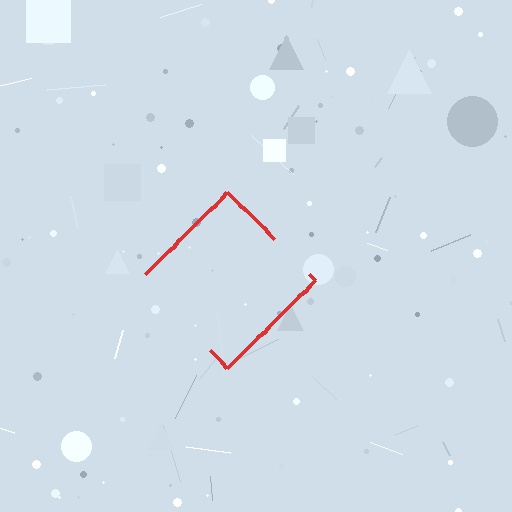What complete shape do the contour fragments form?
The contour fragments form a diamond.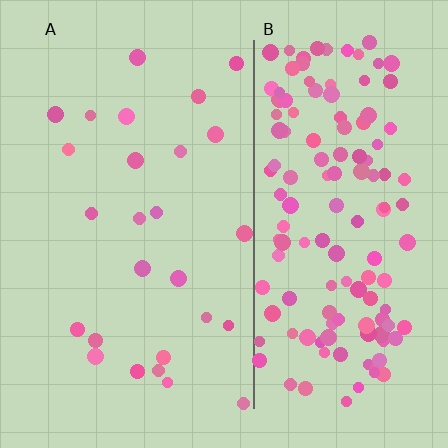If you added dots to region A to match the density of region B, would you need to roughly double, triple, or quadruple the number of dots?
Approximately quadruple.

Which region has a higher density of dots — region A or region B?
B (the right).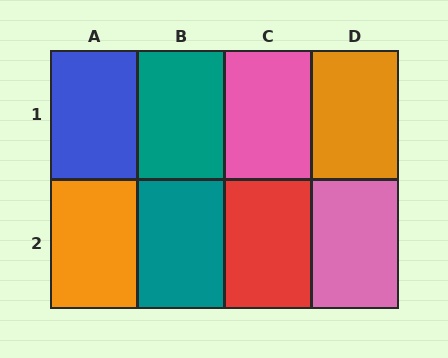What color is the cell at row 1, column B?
Teal.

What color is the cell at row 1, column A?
Blue.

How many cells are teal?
2 cells are teal.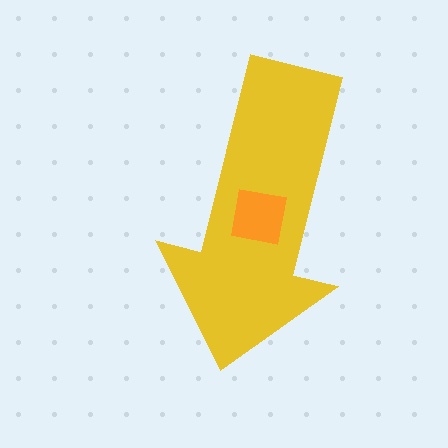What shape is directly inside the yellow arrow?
The orange square.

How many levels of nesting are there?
2.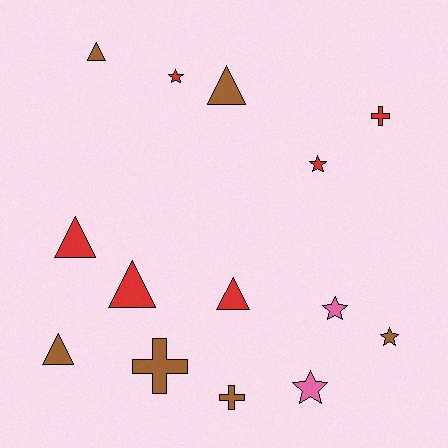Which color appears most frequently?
Red, with 6 objects.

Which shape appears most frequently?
Triangle, with 6 objects.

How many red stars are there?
There are 2 red stars.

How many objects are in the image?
There are 14 objects.